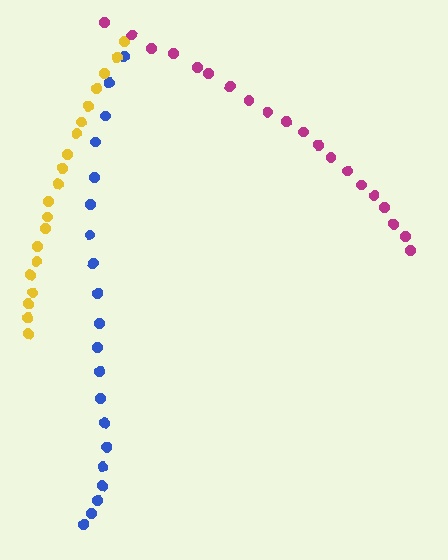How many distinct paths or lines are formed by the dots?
There are 3 distinct paths.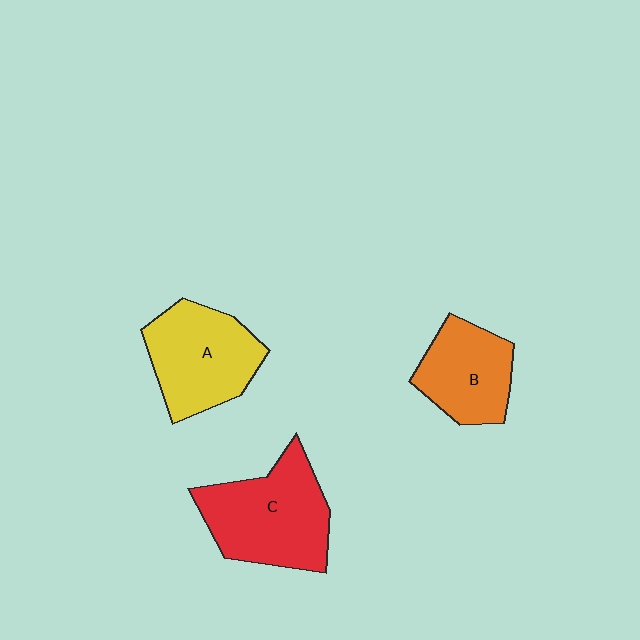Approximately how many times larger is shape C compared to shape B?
Approximately 1.4 times.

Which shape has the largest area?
Shape C (red).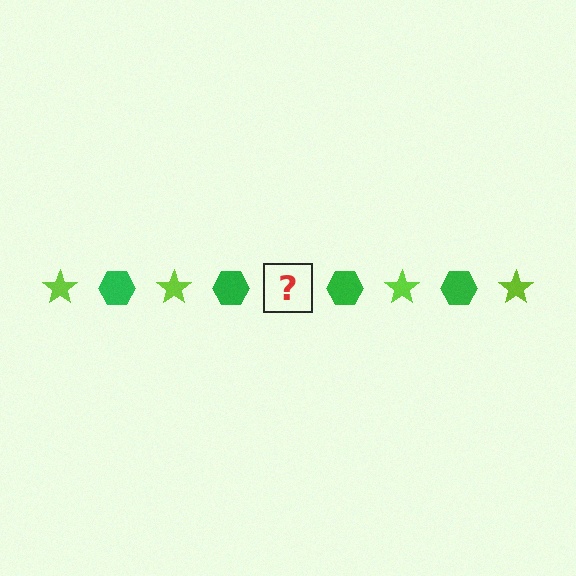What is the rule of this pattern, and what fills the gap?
The rule is that the pattern alternates between lime star and green hexagon. The gap should be filled with a lime star.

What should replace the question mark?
The question mark should be replaced with a lime star.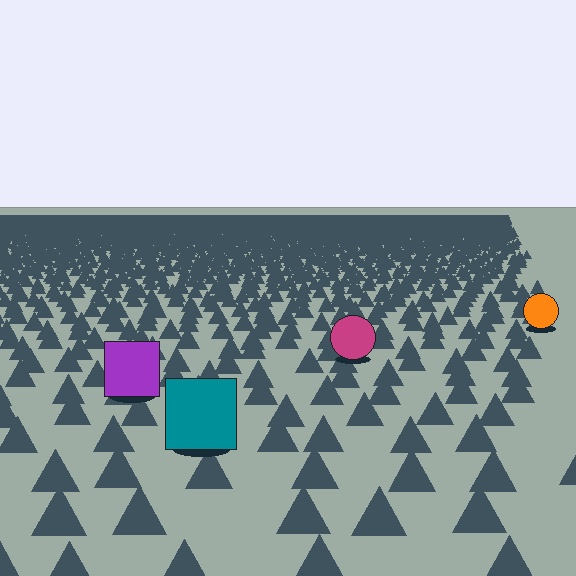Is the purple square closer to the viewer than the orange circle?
Yes. The purple square is closer — you can tell from the texture gradient: the ground texture is coarser near it.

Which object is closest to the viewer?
The teal square is closest. The texture marks near it are larger and more spread out.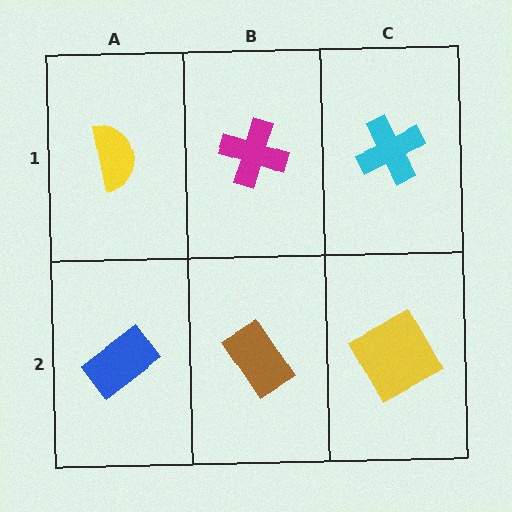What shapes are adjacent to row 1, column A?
A blue rectangle (row 2, column A), a magenta cross (row 1, column B).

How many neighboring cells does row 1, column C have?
2.